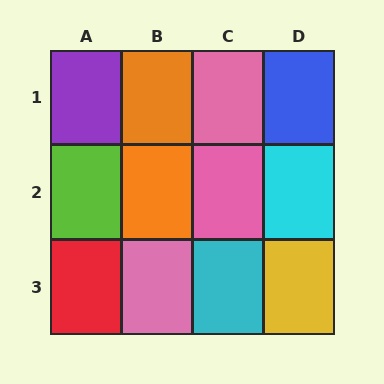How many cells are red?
1 cell is red.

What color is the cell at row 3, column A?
Red.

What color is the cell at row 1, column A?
Purple.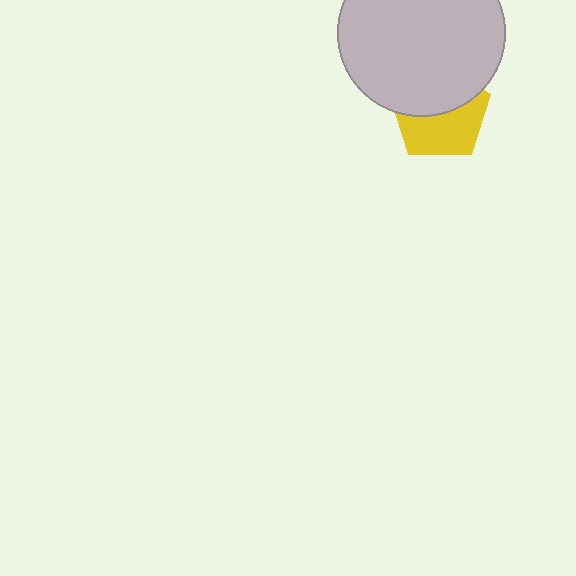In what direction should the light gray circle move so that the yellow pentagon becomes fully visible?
The light gray circle should move up. That is the shortest direction to clear the overlap and leave the yellow pentagon fully visible.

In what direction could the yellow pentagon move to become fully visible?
The yellow pentagon could move down. That would shift it out from behind the light gray circle entirely.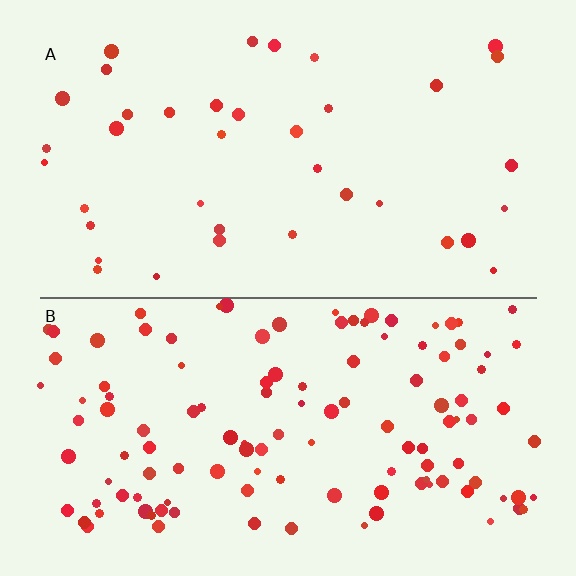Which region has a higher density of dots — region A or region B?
B (the bottom).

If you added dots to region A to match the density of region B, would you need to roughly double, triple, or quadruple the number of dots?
Approximately triple.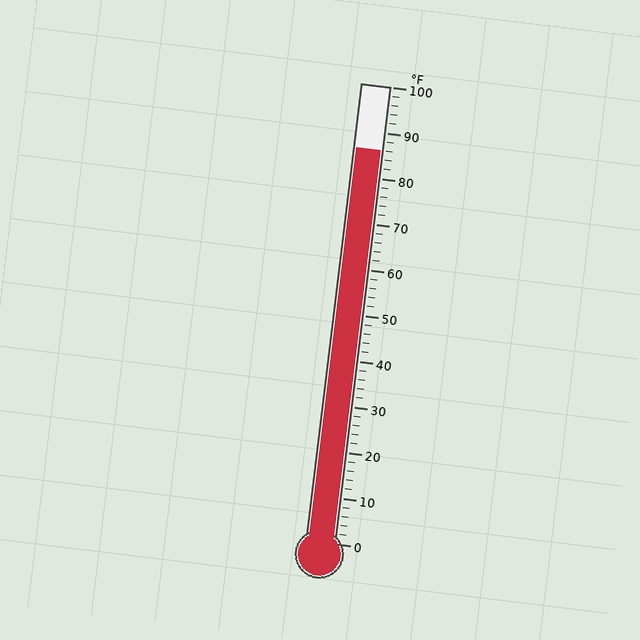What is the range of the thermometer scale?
The thermometer scale ranges from 0°F to 100°F.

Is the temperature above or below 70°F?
The temperature is above 70°F.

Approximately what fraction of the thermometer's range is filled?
The thermometer is filled to approximately 85% of its range.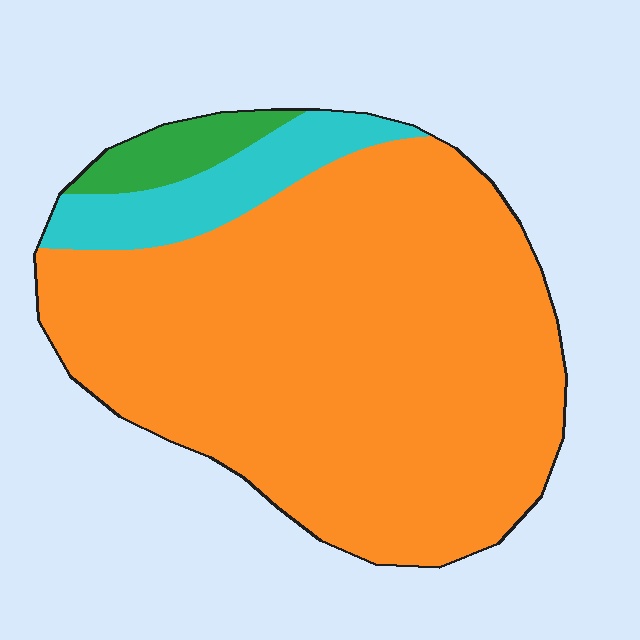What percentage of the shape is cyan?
Cyan covers about 10% of the shape.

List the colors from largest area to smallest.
From largest to smallest: orange, cyan, green.